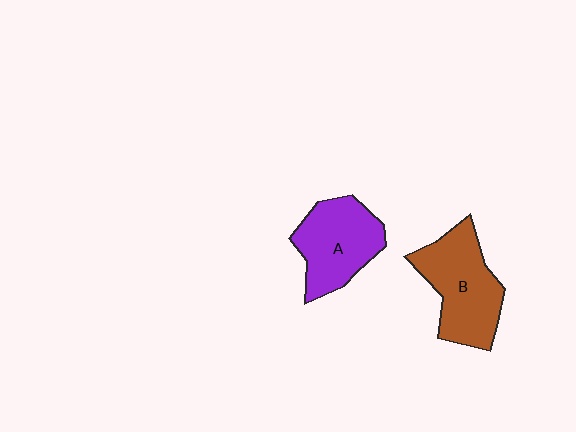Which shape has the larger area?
Shape B (brown).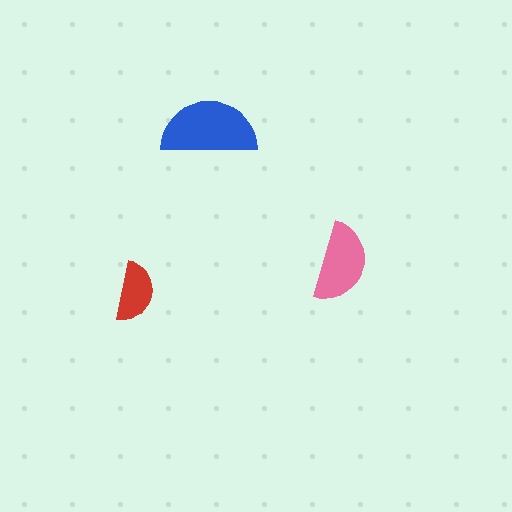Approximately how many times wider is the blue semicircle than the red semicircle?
About 1.5 times wider.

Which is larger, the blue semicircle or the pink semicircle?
The blue one.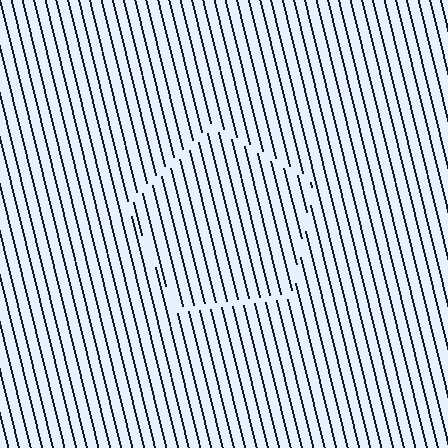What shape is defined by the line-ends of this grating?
An illusory pentagon. The interior of the shape contains the same grating, shifted by half a period — the contour is defined by the phase discontinuity where line-ends from the inner and outer gratings abut.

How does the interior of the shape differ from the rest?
The interior of the shape contains the same grating, shifted by half a period — the contour is defined by the phase discontinuity where line-ends from the inner and outer gratings abut.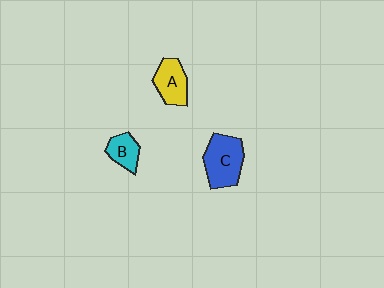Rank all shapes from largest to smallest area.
From largest to smallest: C (blue), A (yellow), B (cyan).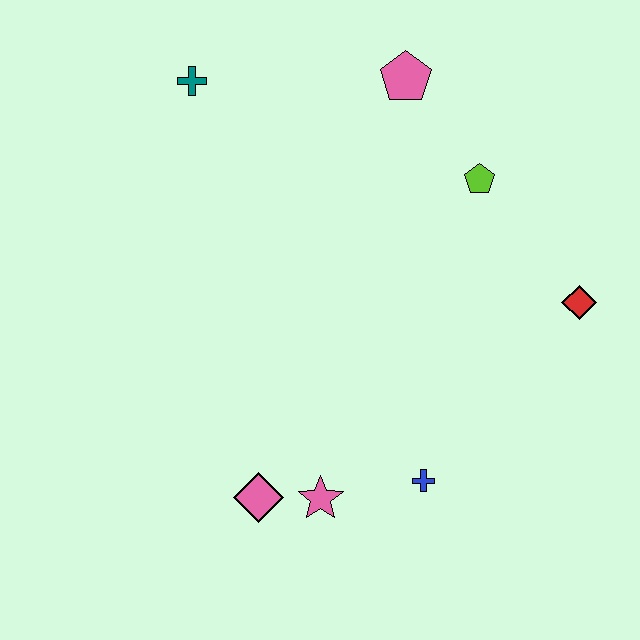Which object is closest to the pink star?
The pink diamond is closest to the pink star.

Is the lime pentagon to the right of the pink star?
Yes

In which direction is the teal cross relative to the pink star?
The teal cross is above the pink star.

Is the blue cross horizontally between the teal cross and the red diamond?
Yes